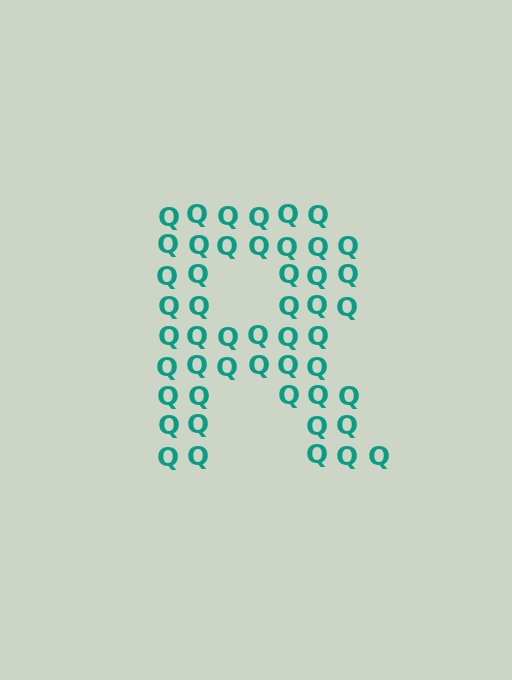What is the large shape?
The large shape is the letter R.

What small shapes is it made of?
It is made of small letter Q's.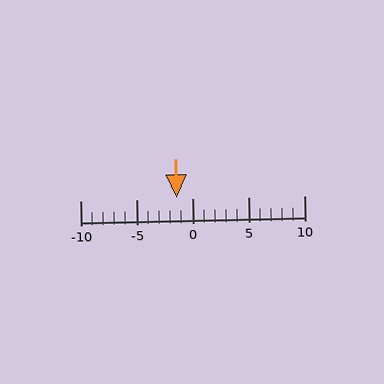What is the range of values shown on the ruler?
The ruler shows values from -10 to 10.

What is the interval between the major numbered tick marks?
The major tick marks are spaced 5 units apart.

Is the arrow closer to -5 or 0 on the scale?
The arrow is closer to 0.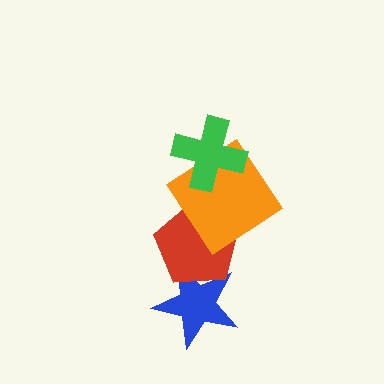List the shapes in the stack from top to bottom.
From top to bottom: the green cross, the orange diamond, the red pentagon, the blue star.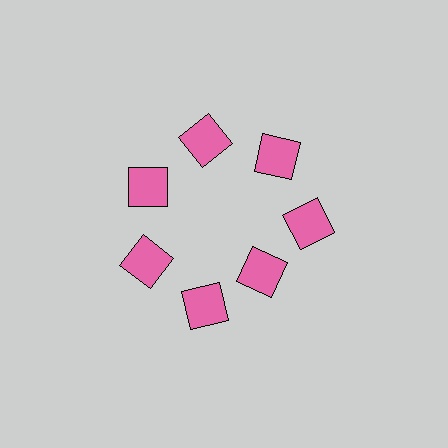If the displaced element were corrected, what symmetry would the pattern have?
It would have 7-fold rotational symmetry — the pattern would map onto itself every 51 degrees.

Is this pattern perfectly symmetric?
No. The 7 pink squares are arranged in a ring, but one element near the 5 o'clock position is pulled inward toward the center, breaking the 7-fold rotational symmetry.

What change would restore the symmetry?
The symmetry would be restored by moving it outward, back onto the ring so that all 7 squares sit at equal angles and equal distance from the center.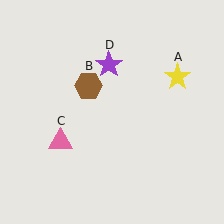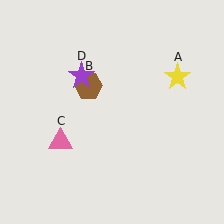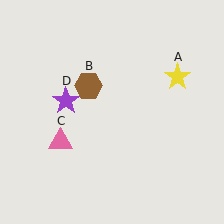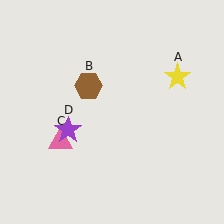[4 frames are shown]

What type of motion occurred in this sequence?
The purple star (object D) rotated counterclockwise around the center of the scene.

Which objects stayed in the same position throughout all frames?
Yellow star (object A) and brown hexagon (object B) and pink triangle (object C) remained stationary.